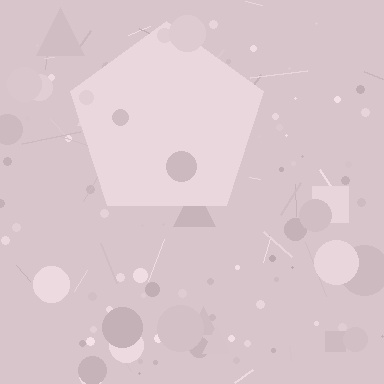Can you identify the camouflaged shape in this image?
The camouflaged shape is a pentagon.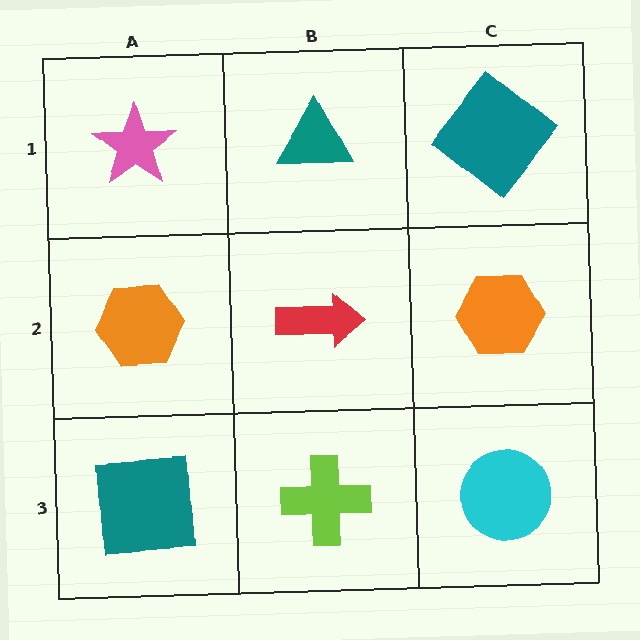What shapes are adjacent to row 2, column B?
A teal triangle (row 1, column B), a lime cross (row 3, column B), an orange hexagon (row 2, column A), an orange hexagon (row 2, column C).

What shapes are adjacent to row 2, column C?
A teal diamond (row 1, column C), a cyan circle (row 3, column C), a red arrow (row 2, column B).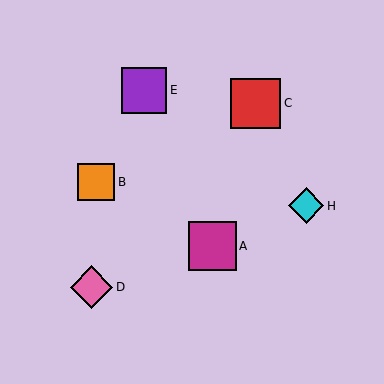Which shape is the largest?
The red square (labeled C) is the largest.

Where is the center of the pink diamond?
The center of the pink diamond is at (92, 287).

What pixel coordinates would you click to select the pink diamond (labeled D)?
Click at (92, 287) to select the pink diamond D.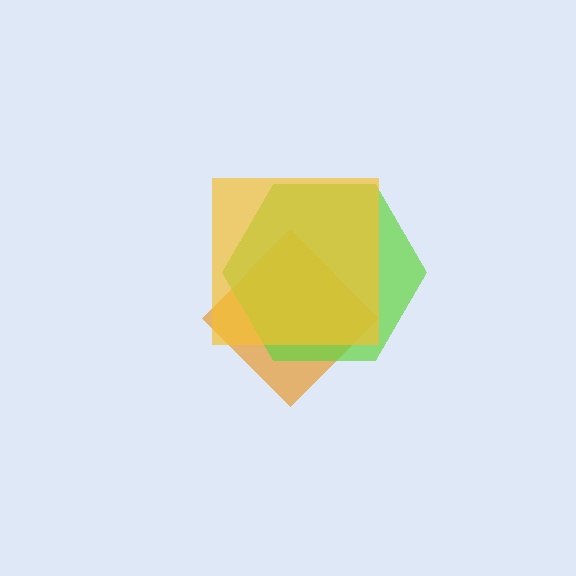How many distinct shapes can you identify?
There are 3 distinct shapes: an orange diamond, a lime hexagon, a yellow square.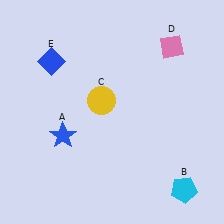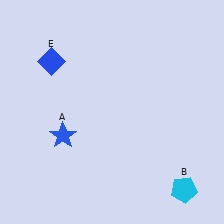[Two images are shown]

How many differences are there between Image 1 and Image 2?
There are 2 differences between the two images.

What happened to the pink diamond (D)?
The pink diamond (D) was removed in Image 2. It was in the top-right area of Image 1.